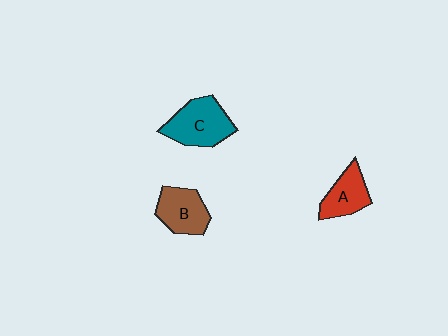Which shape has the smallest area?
Shape A (red).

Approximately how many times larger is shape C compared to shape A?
Approximately 1.4 times.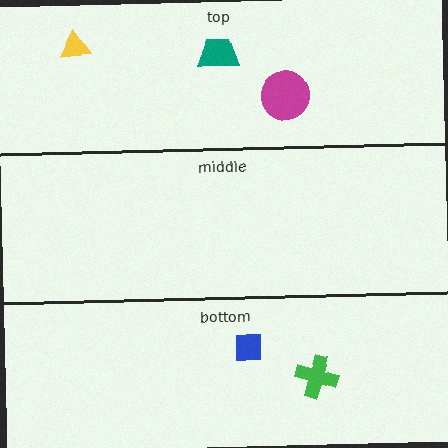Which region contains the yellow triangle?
The top region.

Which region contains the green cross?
The bottom region.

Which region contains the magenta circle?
The top region.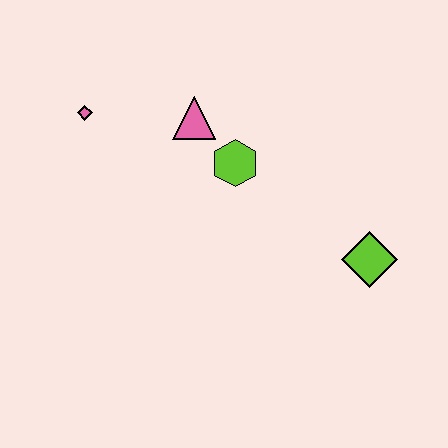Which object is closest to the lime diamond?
The lime hexagon is closest to the lime diamond.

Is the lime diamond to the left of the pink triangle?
No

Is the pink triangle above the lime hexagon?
Yes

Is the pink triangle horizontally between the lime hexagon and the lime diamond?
No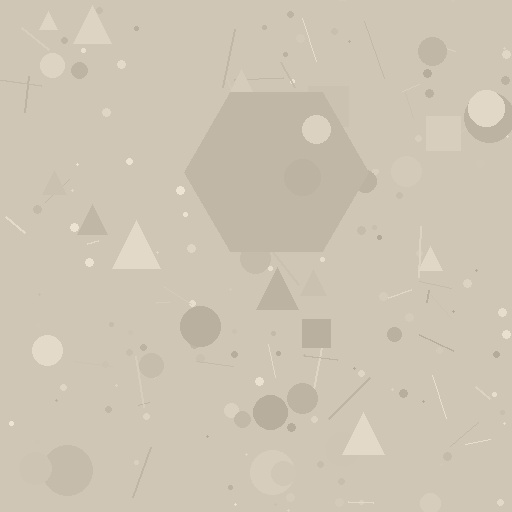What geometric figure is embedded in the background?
A hexagon is embedded in the background.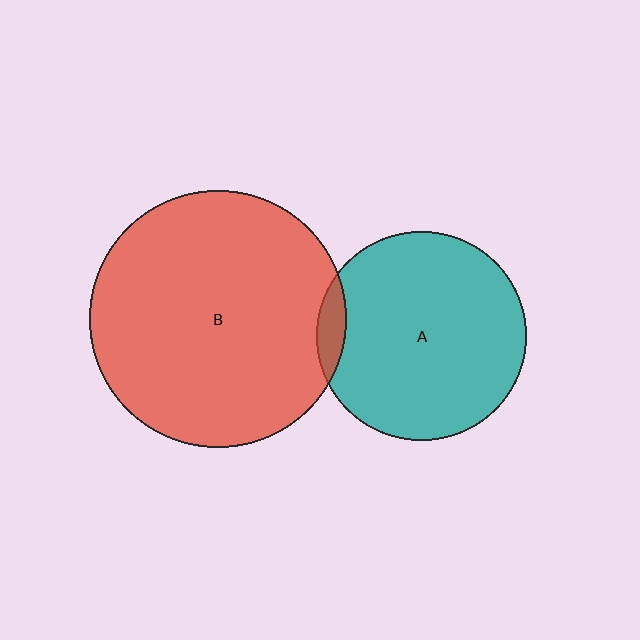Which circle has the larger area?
Circle B (red).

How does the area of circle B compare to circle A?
Approximately 1.5 times.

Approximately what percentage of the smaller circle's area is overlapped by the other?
Approximately 5%.